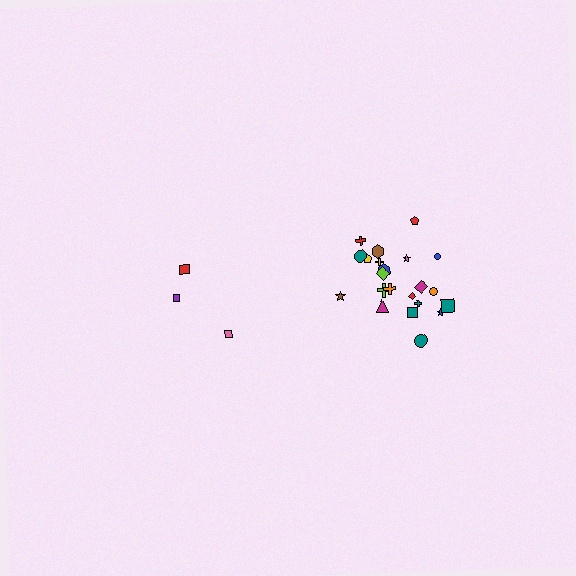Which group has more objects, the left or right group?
The right group.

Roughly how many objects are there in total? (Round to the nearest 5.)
Roughly 25 objects in total.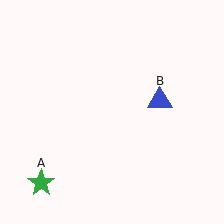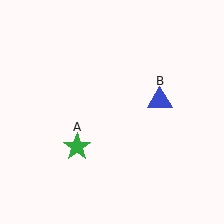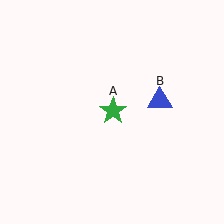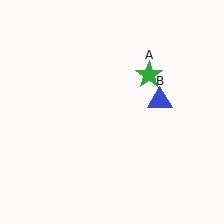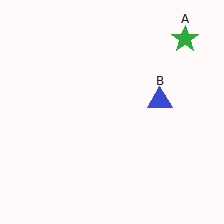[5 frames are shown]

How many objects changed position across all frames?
1 object changed position: green star (object A).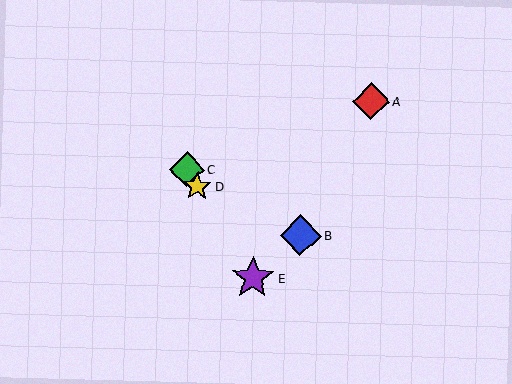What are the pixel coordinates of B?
Object B is at (301, 235).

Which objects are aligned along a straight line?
Objects C, D, E are aligned along a straight line.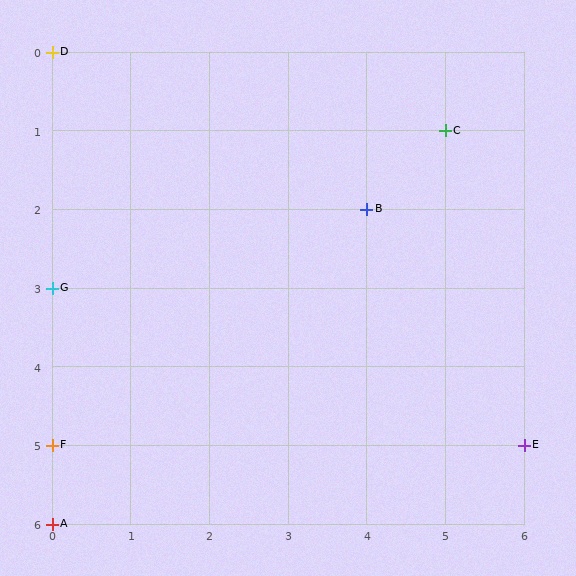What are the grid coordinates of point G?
Point G is at grid coordinates (0, 3).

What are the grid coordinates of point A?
Point A is at grid coordinates (0, 6).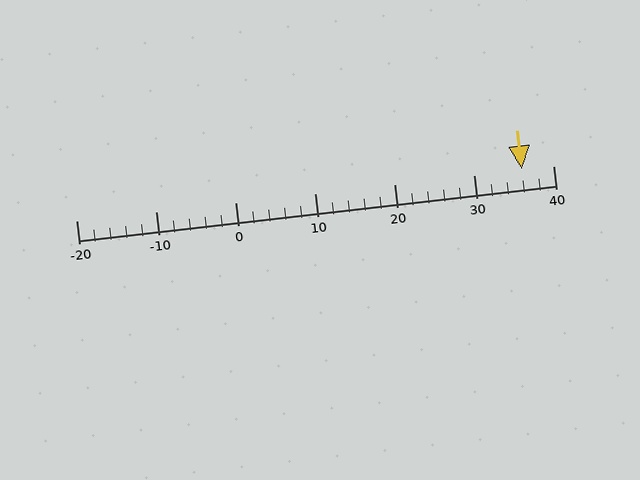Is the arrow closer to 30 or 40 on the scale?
The arrow is closer to 40.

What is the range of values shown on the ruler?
The ruler shows values from -20 to 40.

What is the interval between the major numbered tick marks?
The major tick marks are spaced 10 units apart.